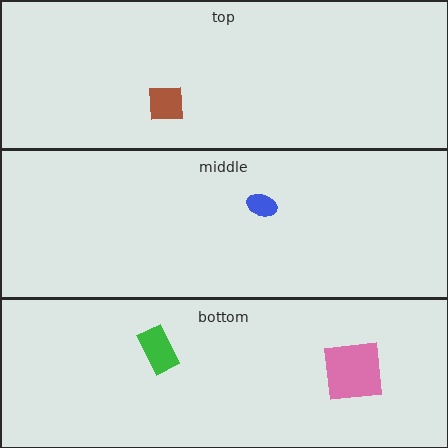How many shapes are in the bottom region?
2.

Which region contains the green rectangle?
The bottom region.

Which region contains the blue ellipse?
The middle region.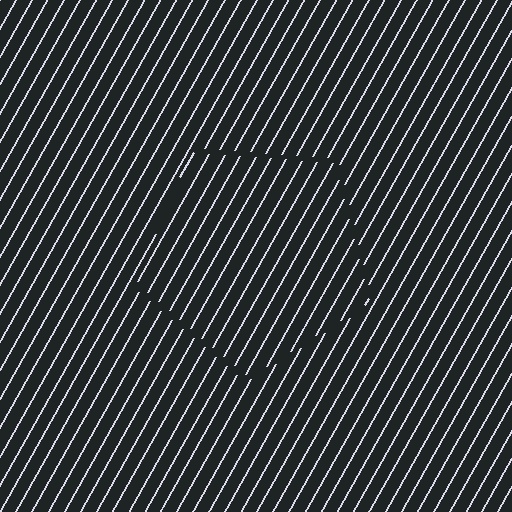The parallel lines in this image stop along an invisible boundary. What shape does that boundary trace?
An illusory pentagon. The interior of the shape contains the same grating, shifted by half a period — the contour is defined by the phase discontinuity where line-ends from the inner and outer gratings abut.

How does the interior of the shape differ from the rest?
The interior of the shape contains the same grating, shifted by half a period — the contour is defined by the phase discontinuity where line-ends from the inner and outer gratings abut.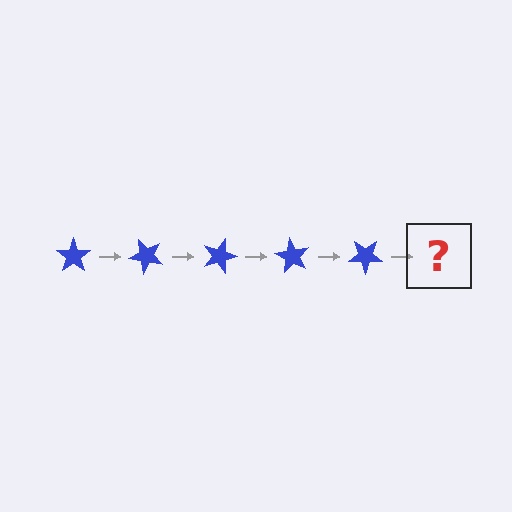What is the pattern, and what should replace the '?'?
The pattern is that the star rotates 45 degrees each step. The '?' should be a blue star rotated 225 degrees.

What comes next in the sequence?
The next element should be a blue star rotated 225 degrees.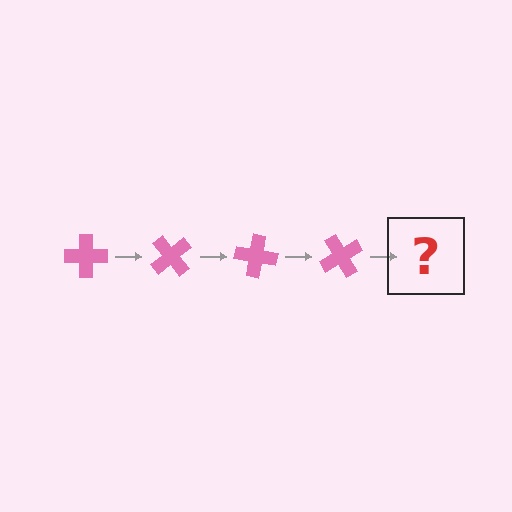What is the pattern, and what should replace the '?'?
The pattern is that the cross rotates 50 degrees each step. The '?' should be a pink cross rotated 200 degrees.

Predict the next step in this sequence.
The next step is a pink cross rotated 200 degrees.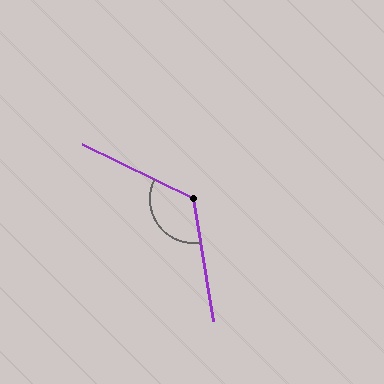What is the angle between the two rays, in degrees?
Approximately 126 degrees.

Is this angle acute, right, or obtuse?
It is obtuse.